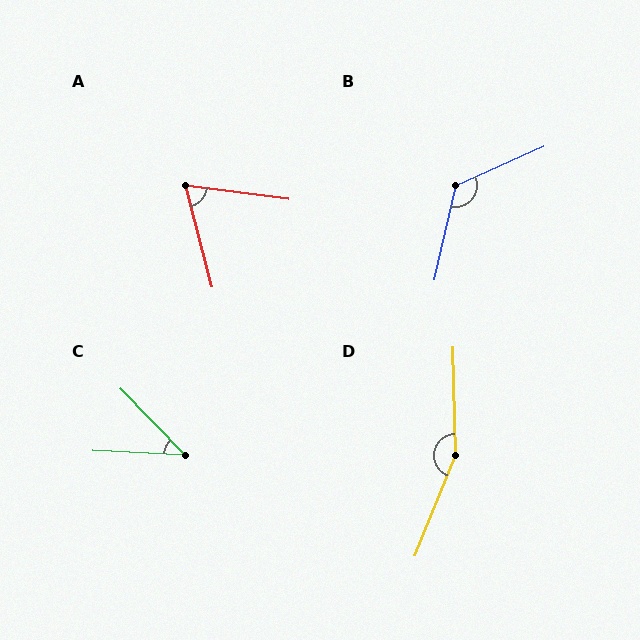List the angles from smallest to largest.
C (43°), A (68°), B (127°), D (156°).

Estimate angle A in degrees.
Approximately 68 degrees.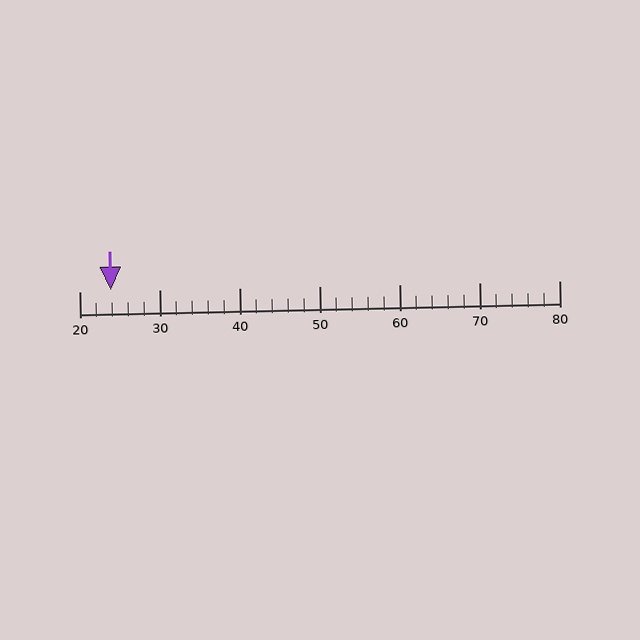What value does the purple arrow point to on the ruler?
The purple arrow points to approximately 24.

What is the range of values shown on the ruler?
The ruler shows values from 20 to 80.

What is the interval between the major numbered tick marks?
The major tick marks are spaced 10 units apart.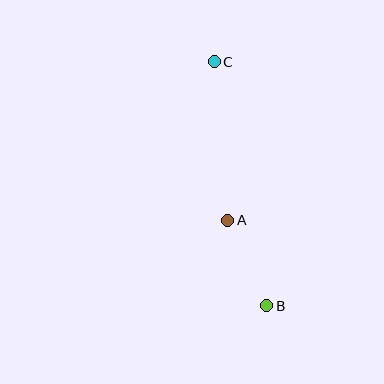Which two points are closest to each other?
Points A and B are closest to each other.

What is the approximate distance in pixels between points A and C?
The distance between A and C is approximately 159 pixels.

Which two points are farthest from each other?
Points B and C are farthest from each other.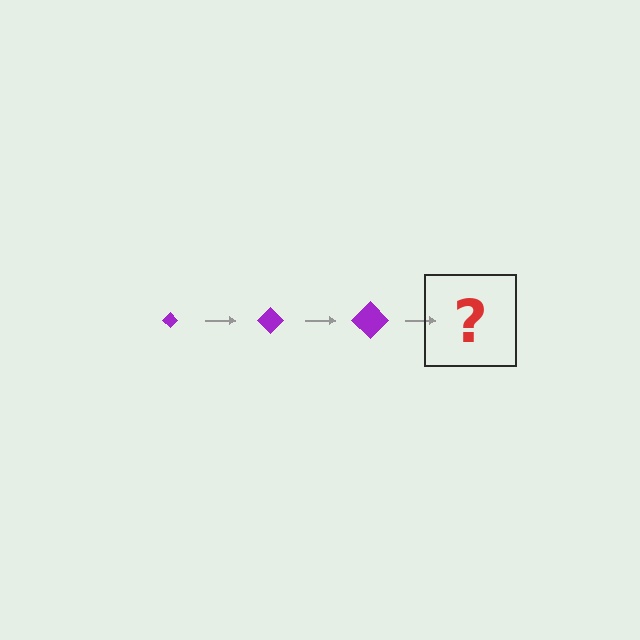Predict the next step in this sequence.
The next step is a purple diamond, larger than the previous one.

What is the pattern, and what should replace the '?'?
The pattern is that the diamond gets progressively larger each step. The '?' should be a purple diamond, larger than the previous one.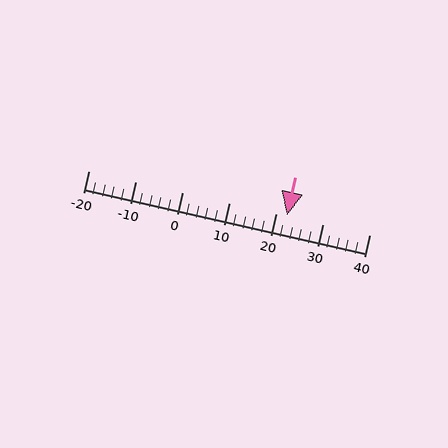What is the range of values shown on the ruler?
The ruler shows values from -20 to 40.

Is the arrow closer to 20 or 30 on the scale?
The arrow is closer to 20.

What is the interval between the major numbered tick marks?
The major tick marks are spaced 10 units apart.